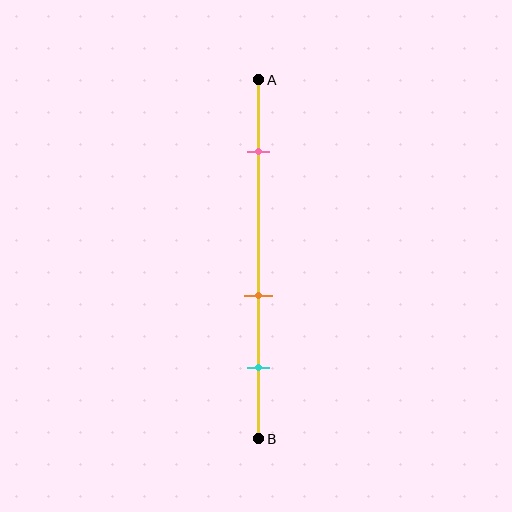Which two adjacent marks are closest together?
The orange and cyan marks are the closest adjacent pair.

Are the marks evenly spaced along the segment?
No, the marks are not evenly spaced.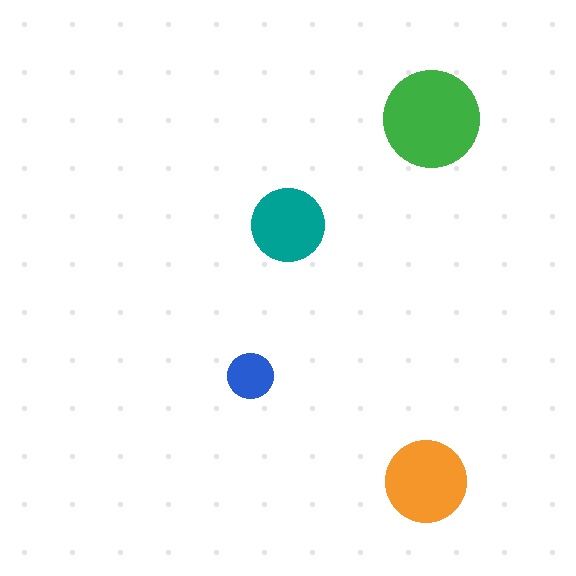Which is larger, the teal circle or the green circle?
The green one.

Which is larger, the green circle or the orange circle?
The green one.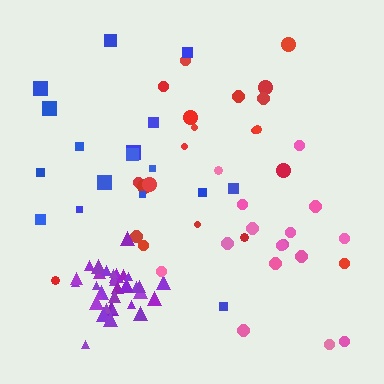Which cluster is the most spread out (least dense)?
Blue.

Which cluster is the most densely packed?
Purple.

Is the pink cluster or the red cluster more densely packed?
Red.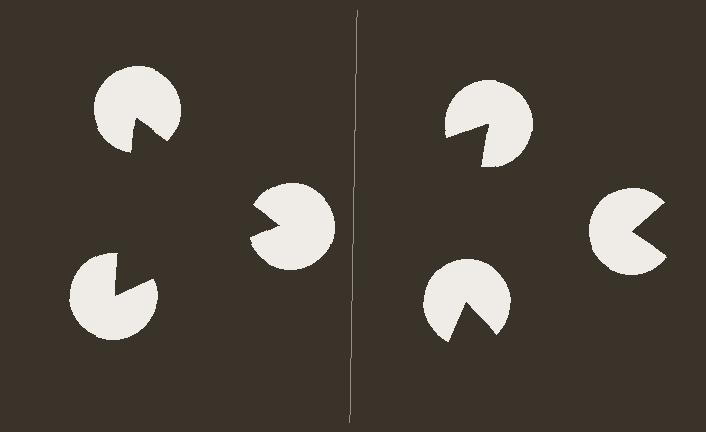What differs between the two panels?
The pac-man discs are positioned identically on both sides; only the wedge orientations differ. On the left they align to a triangle; on the right they are misaligned.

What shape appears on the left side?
An illusory triangle.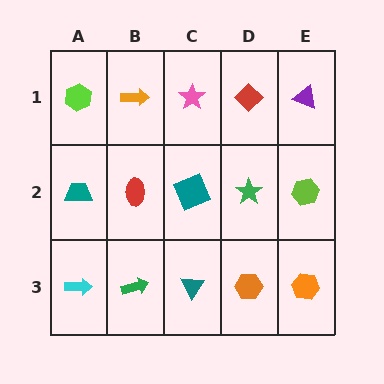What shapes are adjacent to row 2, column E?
A purple triangle (row 1, column E), an orange hexagon (row 3, column E), a green star (row 2, column D).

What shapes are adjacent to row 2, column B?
An orange arrow (row 1, column B), a green arrow (row 3, column B), a teal trapezoid (row 2, column A), a teal square (row 2, column C).